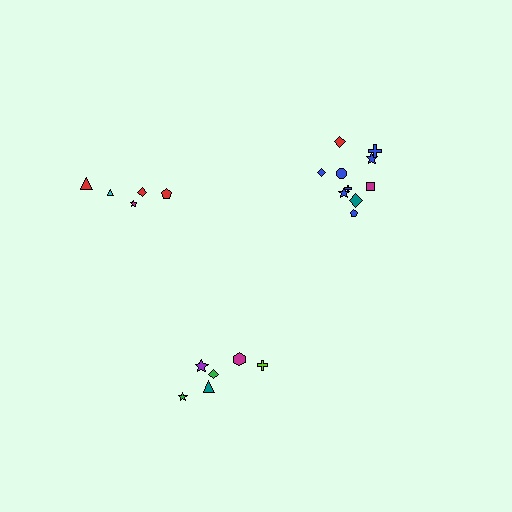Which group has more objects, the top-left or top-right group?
The top-right group.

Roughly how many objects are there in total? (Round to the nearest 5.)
Roughly 20 objects in total.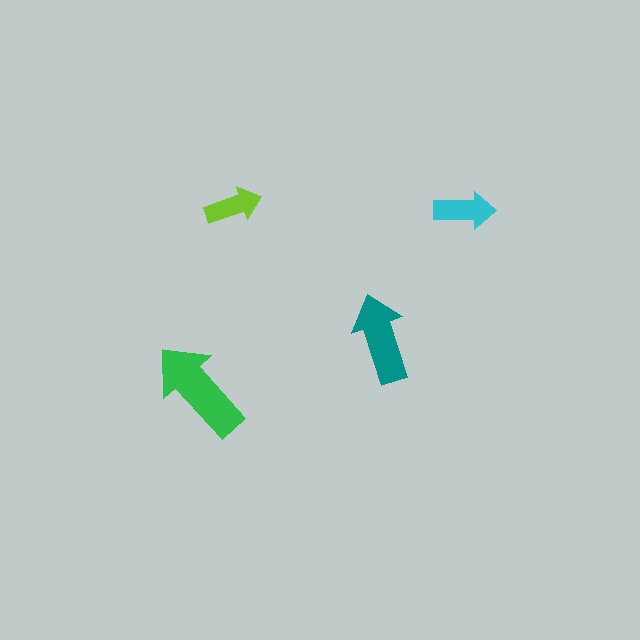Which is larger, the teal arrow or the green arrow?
The green one.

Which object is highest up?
The lime arrow is topmost.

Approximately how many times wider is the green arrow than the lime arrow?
About 2 times wider.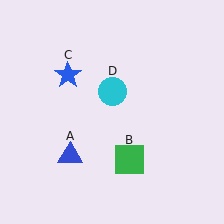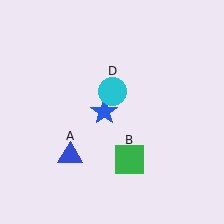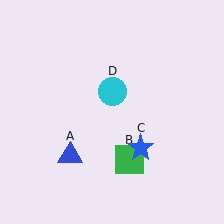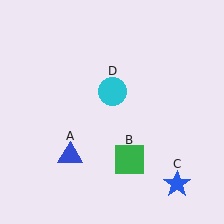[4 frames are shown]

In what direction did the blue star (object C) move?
The blue star (object C) moved down and to the right.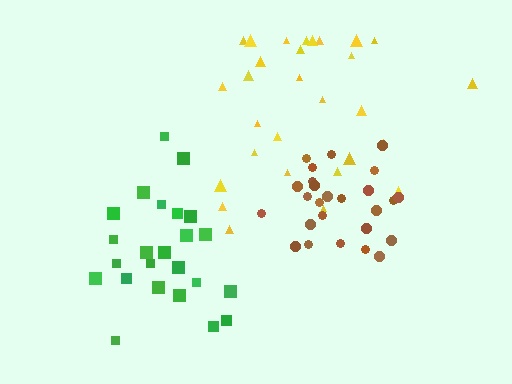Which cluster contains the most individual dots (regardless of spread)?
Yellow (30).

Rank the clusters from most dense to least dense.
brown, green, yellow.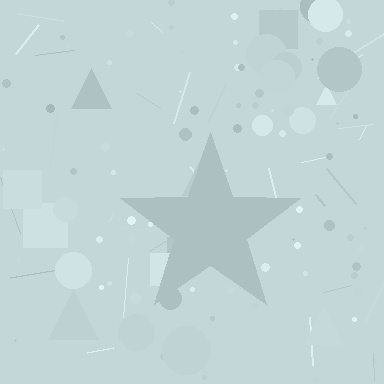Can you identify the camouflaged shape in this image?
The camouflaged shape is a star.